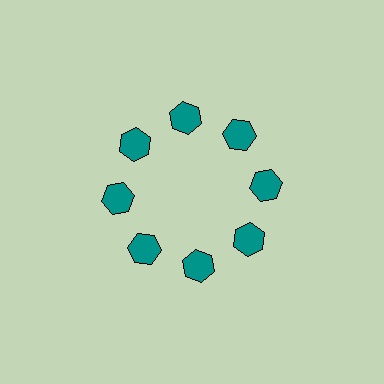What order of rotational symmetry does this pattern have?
This pattern has 8-fold rotational symmetry.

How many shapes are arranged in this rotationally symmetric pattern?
There are 8 shapes, arranged in 8 groups of 1.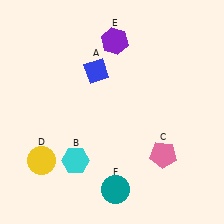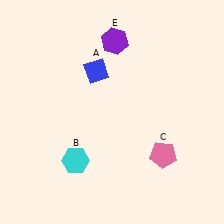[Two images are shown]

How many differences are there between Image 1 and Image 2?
There are 2 differences between the two images.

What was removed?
The yellow circle (D), the teal circle (F) were removed in Image 2.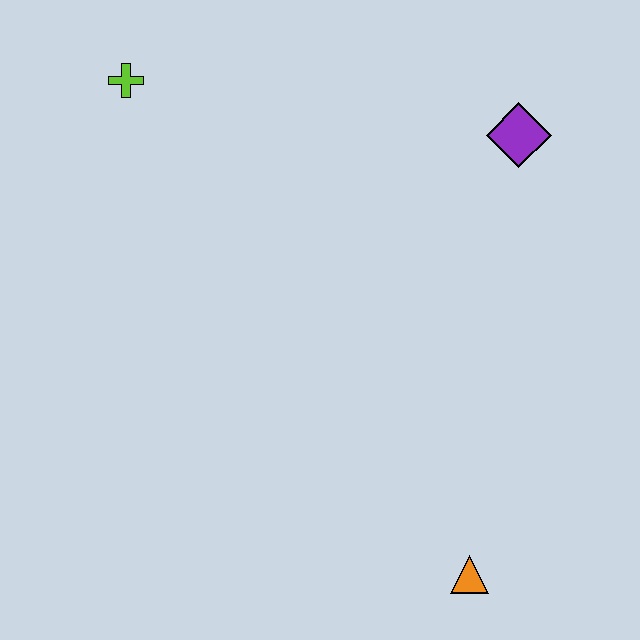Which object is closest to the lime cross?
The purple diamond is closest to the lime cross.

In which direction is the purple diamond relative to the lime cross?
The purple diamond is to the right of the lime cross.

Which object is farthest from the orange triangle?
The lime cross is farthest from the orange triangle.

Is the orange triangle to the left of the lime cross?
No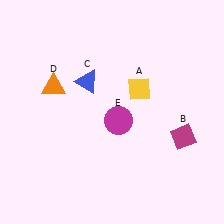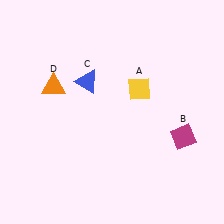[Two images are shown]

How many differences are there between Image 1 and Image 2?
There is 1 difference between the two images.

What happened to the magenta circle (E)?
The magenta circle (E) was removed in Image 2. It was in the bottom-right area of Image 1.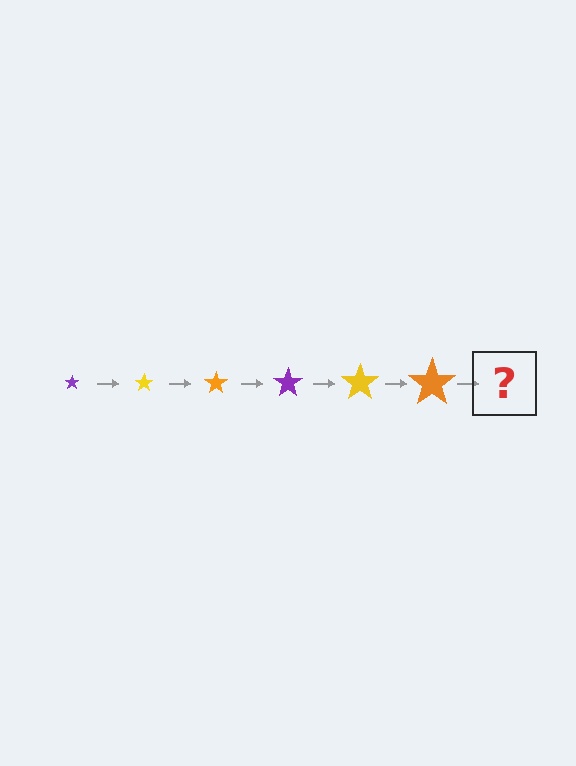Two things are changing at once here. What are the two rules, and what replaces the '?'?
The two rules are that the star grows larger each step and the color cycles through purple, yellow, and orange. The '?' should be a purple star, larger than the previous one.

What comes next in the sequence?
The next element should be a purple star, larger than the previous one.